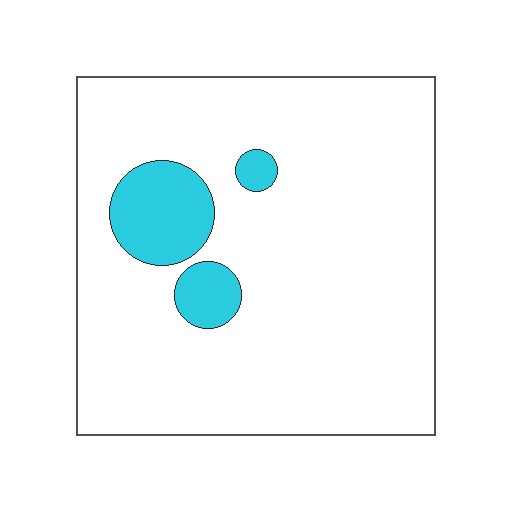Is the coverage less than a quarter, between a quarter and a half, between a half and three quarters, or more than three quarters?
Less than a quarter.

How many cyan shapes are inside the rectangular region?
3.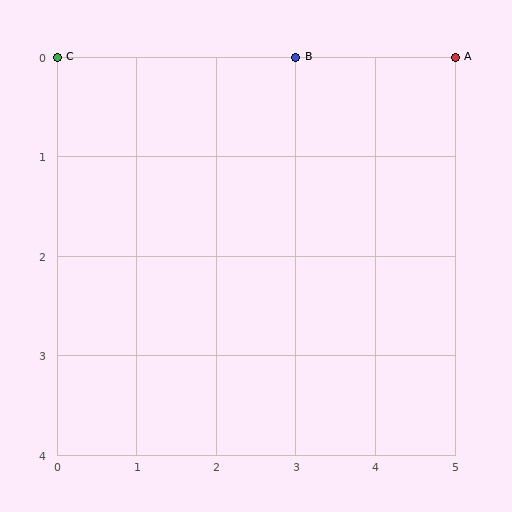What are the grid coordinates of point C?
Point C is at grid coordinates (0, 0).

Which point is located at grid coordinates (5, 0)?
Point A is at (5, 0).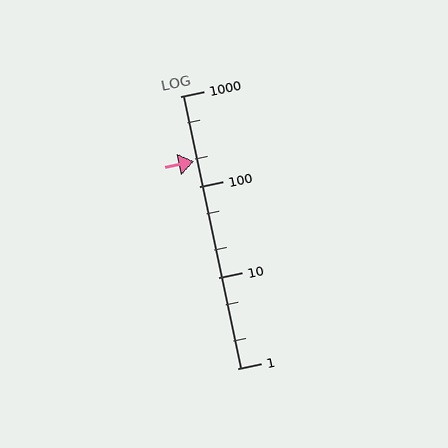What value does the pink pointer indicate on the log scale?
The pointer indicates approximately 190.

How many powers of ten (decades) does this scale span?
The scale spans 3 decades, from 1 to 1000.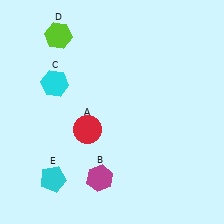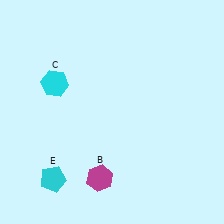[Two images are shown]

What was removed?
The lime hexagon (D), the red circle (A) were removed in Image 2.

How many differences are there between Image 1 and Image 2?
There are 2 differences between the two images.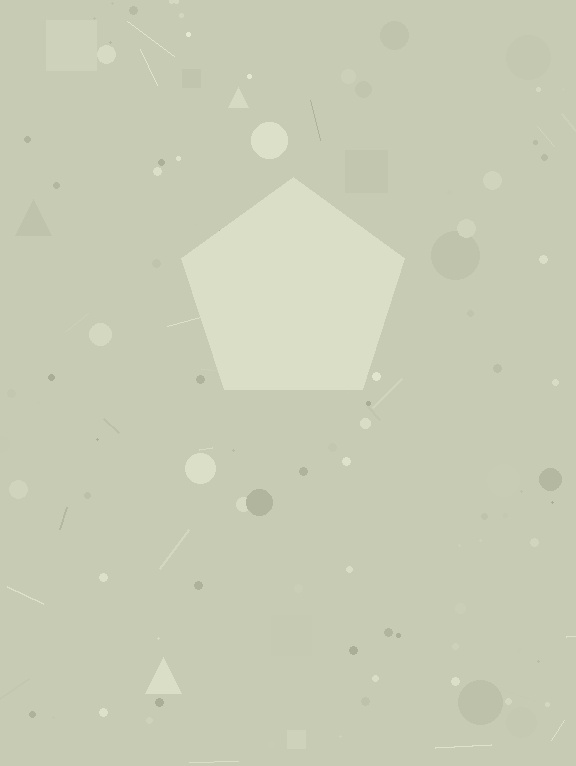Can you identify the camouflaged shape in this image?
The camouflaged shape is a pentagon.